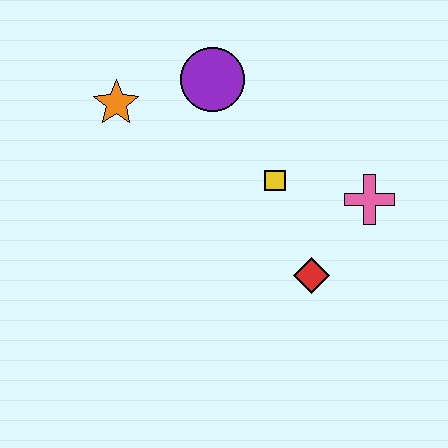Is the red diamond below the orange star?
Yes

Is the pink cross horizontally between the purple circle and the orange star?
No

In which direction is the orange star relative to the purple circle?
The orange star is to the left of the purple circle.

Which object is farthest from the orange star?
The pink cross is farthest from the orange star.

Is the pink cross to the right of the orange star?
Yes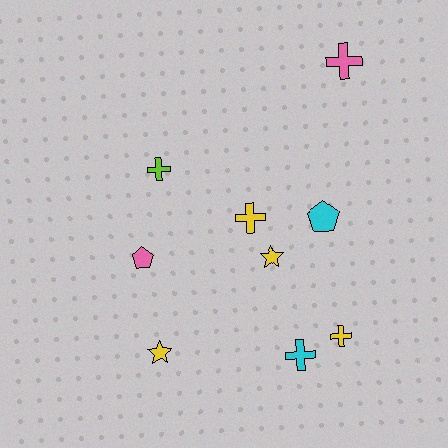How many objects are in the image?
There are 9 objects.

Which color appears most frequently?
Yellow, with 4 objects.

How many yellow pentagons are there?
There are no yellow pentagons.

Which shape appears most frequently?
Cross, with 5 objects.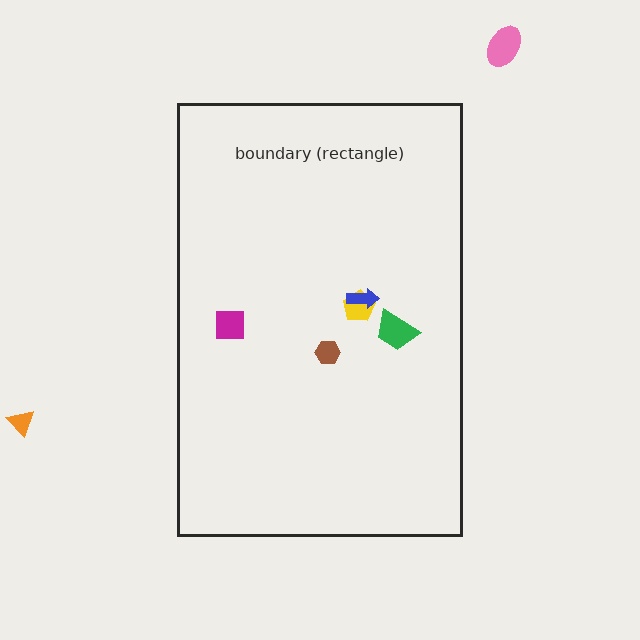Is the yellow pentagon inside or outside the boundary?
Inside.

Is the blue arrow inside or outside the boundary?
Inside.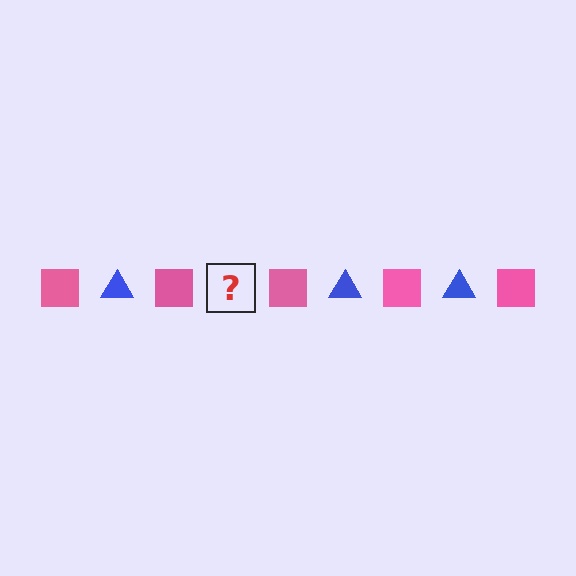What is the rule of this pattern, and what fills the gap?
The rule is that the pattern alternates between pink square and blue triangle. The gap should be filled with a blue triangle.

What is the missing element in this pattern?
The missing element is a blue triangle.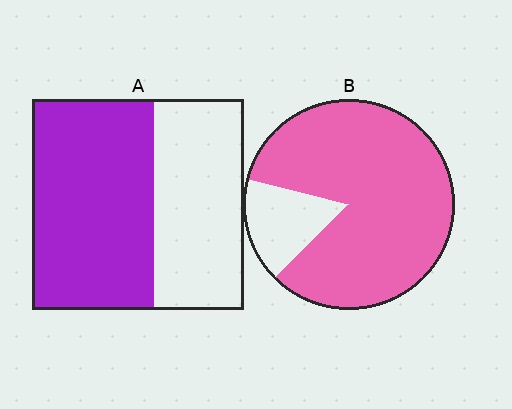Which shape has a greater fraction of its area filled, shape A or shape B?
Shape B.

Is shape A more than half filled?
Yes.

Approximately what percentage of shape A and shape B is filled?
A is approximately 60% and B is approximately 85%.